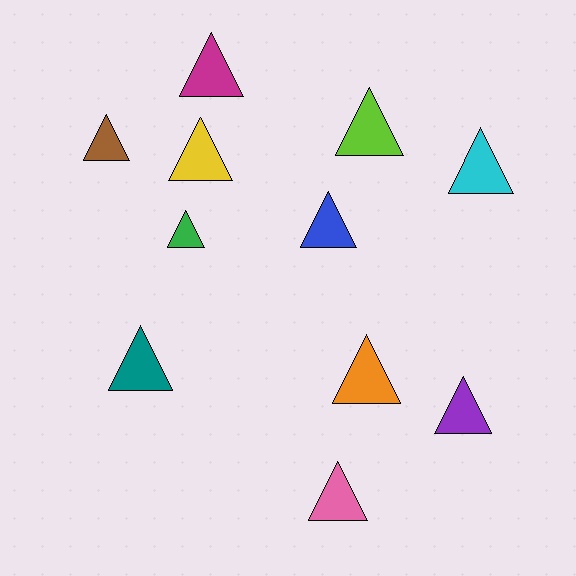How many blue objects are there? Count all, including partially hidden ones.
There is 1 blue object.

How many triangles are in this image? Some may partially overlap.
There are 11 triangles.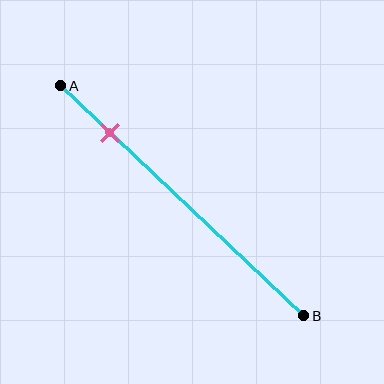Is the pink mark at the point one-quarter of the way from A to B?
No, the mark is at about 20% from A, not at the 25% one-quarter point.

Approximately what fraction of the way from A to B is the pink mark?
The pink mark is approximately 20% of the way from A to B.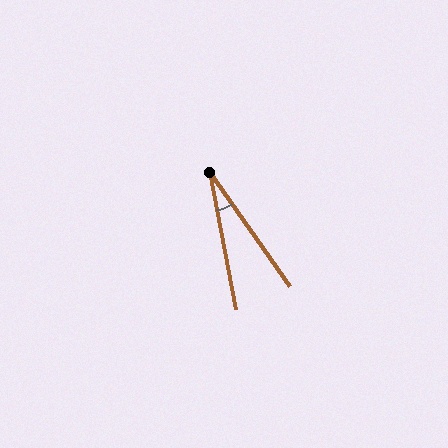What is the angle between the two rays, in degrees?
Approximately 24 degrees.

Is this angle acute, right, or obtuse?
It is acute.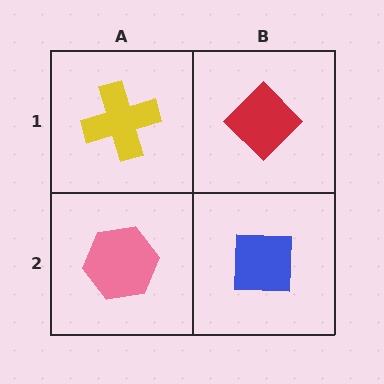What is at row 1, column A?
A yellow cross.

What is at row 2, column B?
A blue square.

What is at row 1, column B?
A red diamond.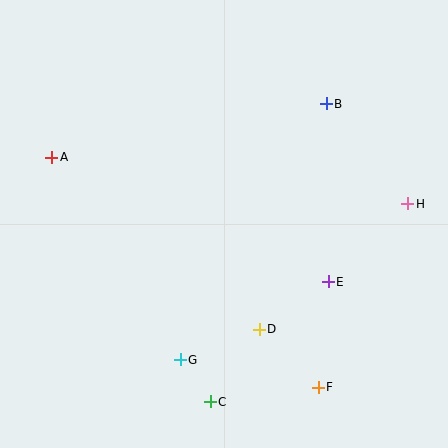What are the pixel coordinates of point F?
Point F is at (318, 387).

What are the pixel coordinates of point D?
Point D is at (259, 329).